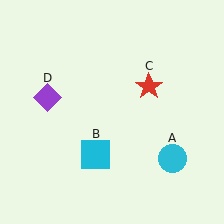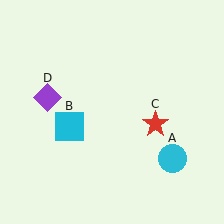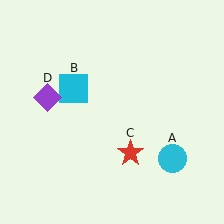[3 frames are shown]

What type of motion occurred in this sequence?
The cyan square (object B), red star (object C) rotated clockwise around the center of the scene.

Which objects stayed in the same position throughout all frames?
Cyan circle (object A) and purple diamond (object D) remained stationary.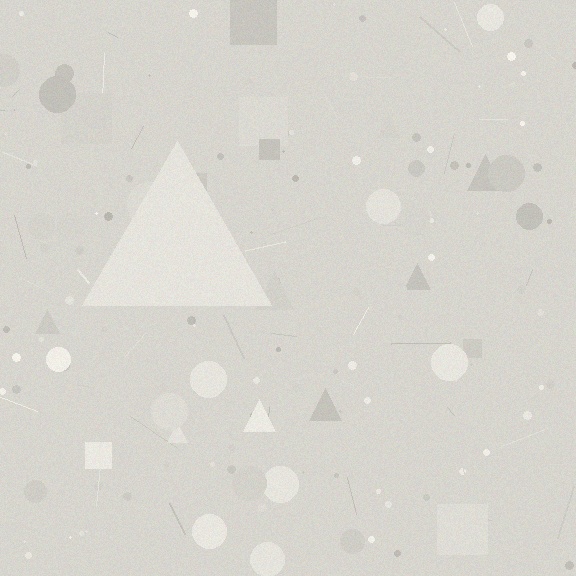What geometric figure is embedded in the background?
A triangle is embedded in the background.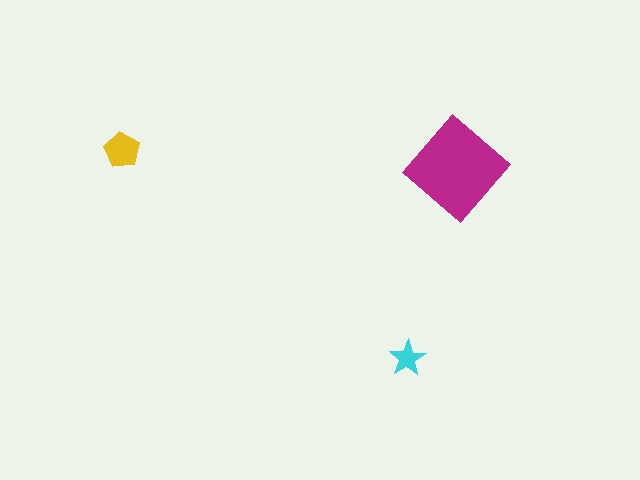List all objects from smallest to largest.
The cyan star, the yellow pentagon, the magenta diamond.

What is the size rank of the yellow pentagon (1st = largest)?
2nd.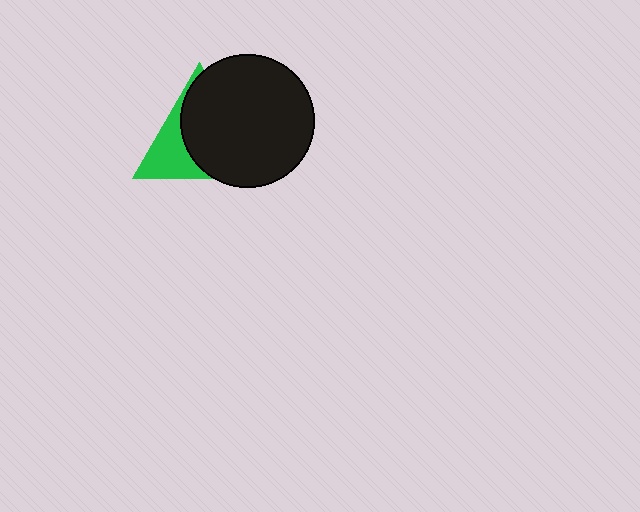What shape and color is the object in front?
The object in front is a black circle.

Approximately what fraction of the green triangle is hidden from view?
Roughly 64% of the green triangle is hidden behind the black circle.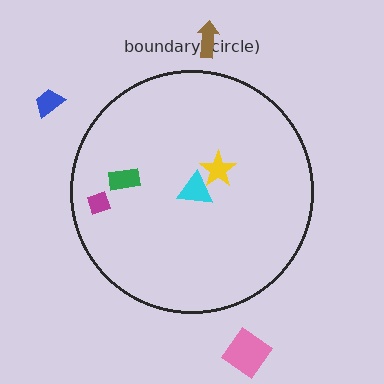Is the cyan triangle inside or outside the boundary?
Inside.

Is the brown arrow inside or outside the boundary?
Outside.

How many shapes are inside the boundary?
4 inside, 3 outside.